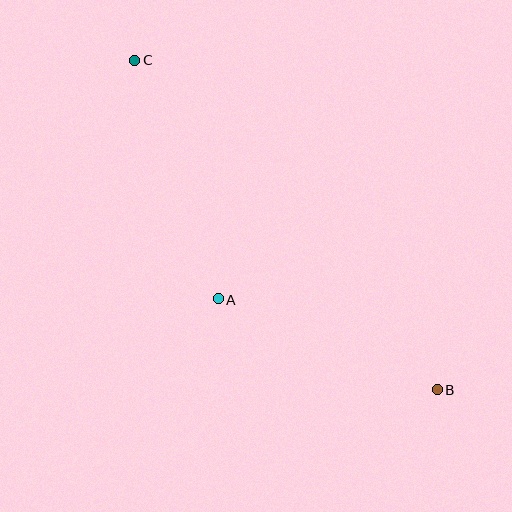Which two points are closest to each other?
Points A and B are closest to each other.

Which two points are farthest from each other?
Points B and C are farthest from each other.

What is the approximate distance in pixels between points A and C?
The distance between A and C is approximately 253 pixels.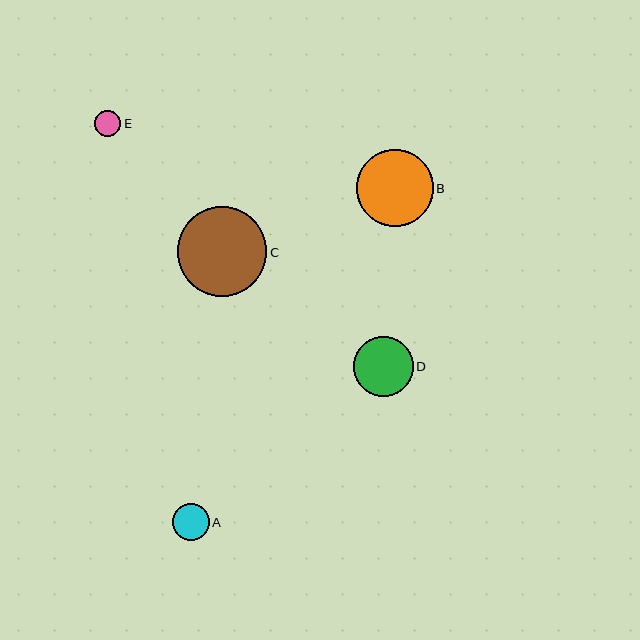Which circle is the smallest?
Circle E is the smallest with a size of approximately 26 pixels.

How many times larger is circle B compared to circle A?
Circle B is approximately 2.1 times the size of circle A.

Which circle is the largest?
Circle C is the largest with a size of approximately 89 pixels.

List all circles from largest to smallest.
From largest to smallest: C, B, D, A, E.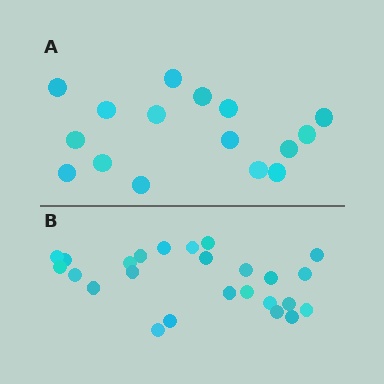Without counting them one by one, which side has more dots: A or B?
Region B (the bottom region) has more dots.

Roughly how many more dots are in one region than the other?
Region B has roughly 8 or so more dots than region A.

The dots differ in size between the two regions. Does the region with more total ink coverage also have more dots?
No. Region A has more total ink coverage because its dots are larger, but region B actually contains more individual dots. Total area can be misleading — the number of items is what matters here.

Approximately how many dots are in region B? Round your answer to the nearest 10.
About 20 dots. (The exact count is 25, which rounds to 20.)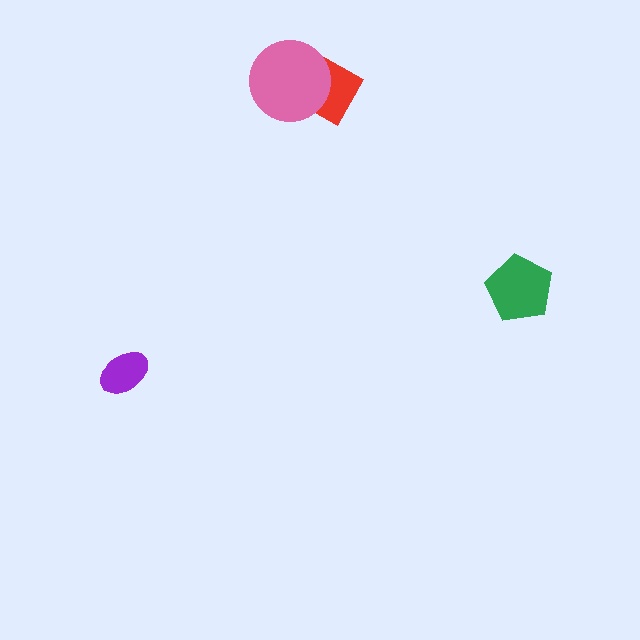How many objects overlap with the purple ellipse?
0 objects overlap with the purple ellipse.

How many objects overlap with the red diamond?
1 object overlaps with the red diamond.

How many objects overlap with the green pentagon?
0 objects overlap with the green pentagon.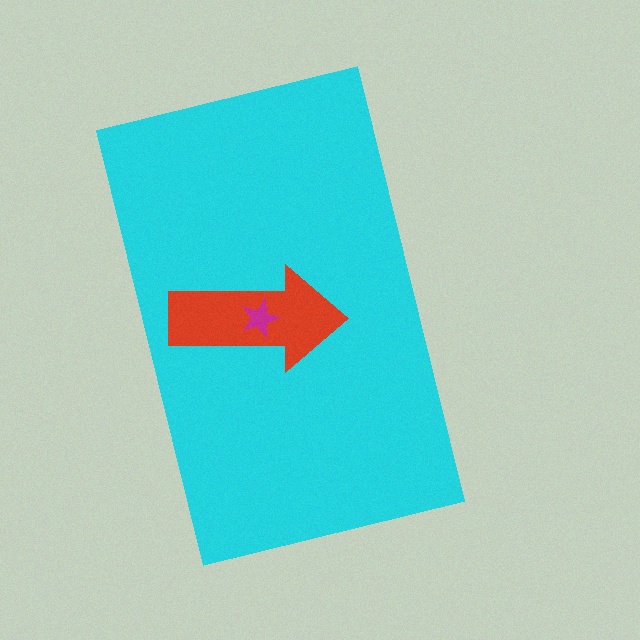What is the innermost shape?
The magenta star.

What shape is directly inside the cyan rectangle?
The red arrow.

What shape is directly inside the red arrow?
The magenta star.